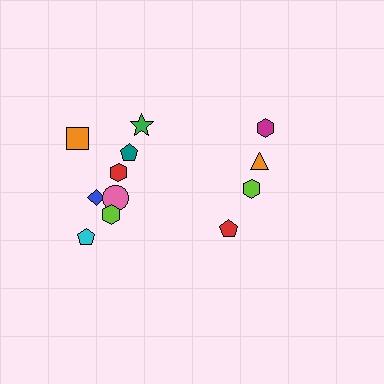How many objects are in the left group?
There are 8 objects.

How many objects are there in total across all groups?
There are 12 objects.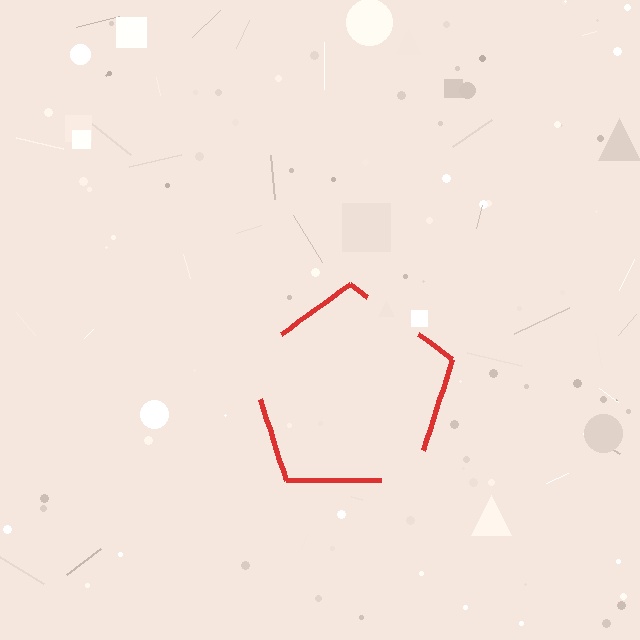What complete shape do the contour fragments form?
The contour fragments form a pentagon.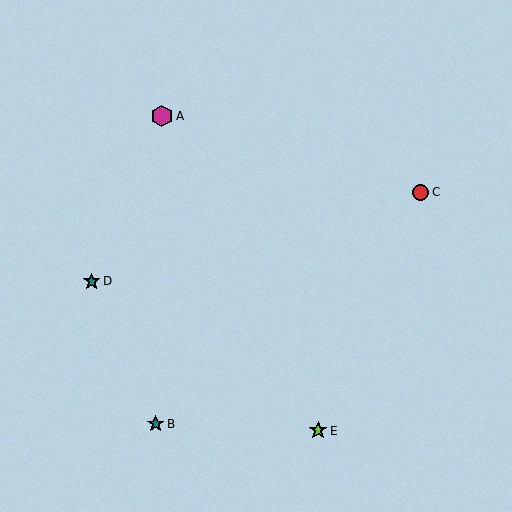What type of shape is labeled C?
Shape C is a red circle.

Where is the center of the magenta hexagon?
The center of the magenta hexagon is at (162, 116).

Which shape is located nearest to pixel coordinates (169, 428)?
The teal star (labeled B) at (156, 424) is nearest to that location.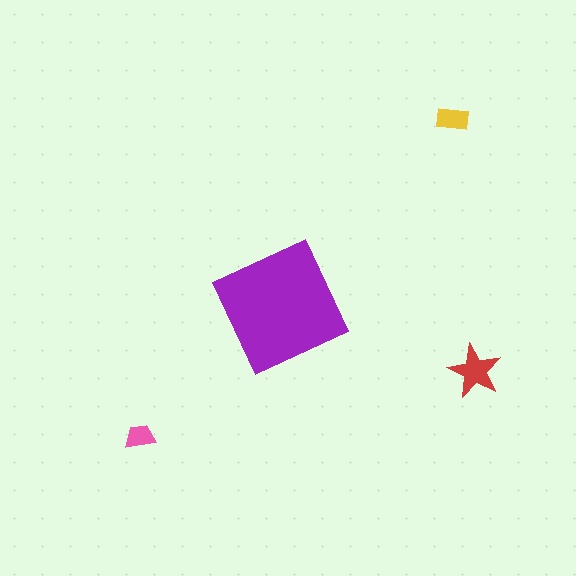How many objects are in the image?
There are 4 objects in the image.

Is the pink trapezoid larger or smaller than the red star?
Smaller.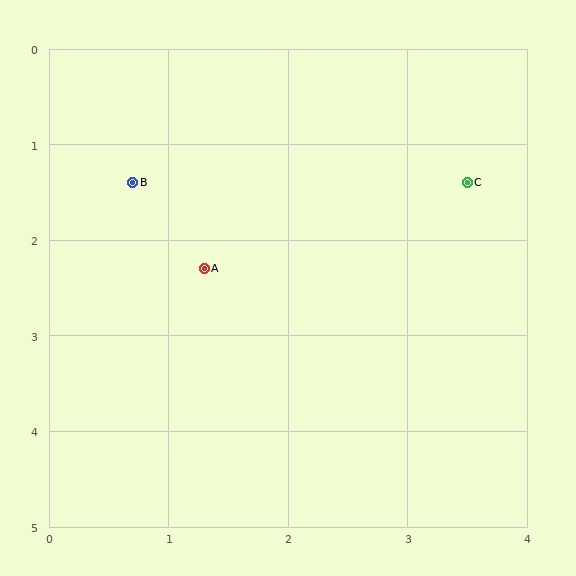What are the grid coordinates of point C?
Point C is at approximately (3.5, 1.4).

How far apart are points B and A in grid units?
Points B and A are about 1.1 grid units apart.